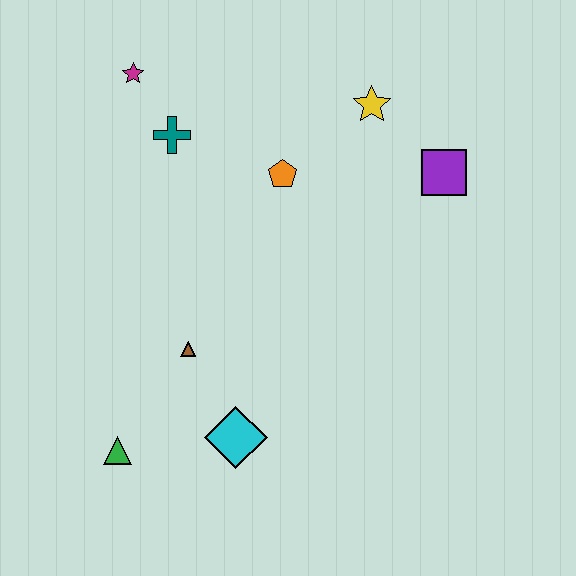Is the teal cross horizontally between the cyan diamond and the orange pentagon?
No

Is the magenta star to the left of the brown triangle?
Yes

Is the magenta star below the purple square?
No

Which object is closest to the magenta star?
The teal cross is closest to the magenta star.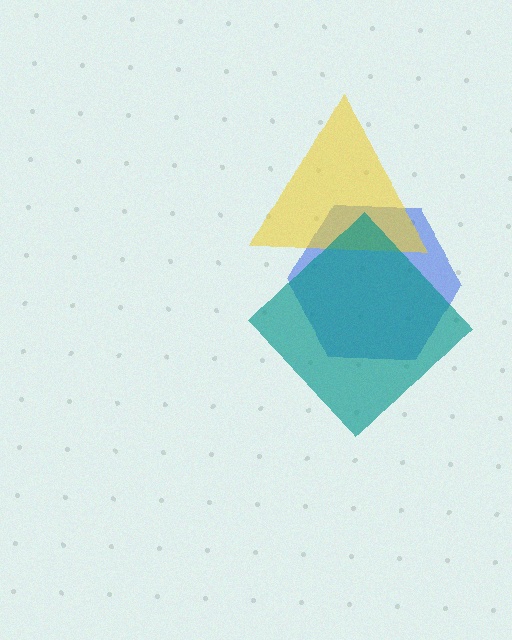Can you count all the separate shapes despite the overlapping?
Yes, there are 3 separate shapes.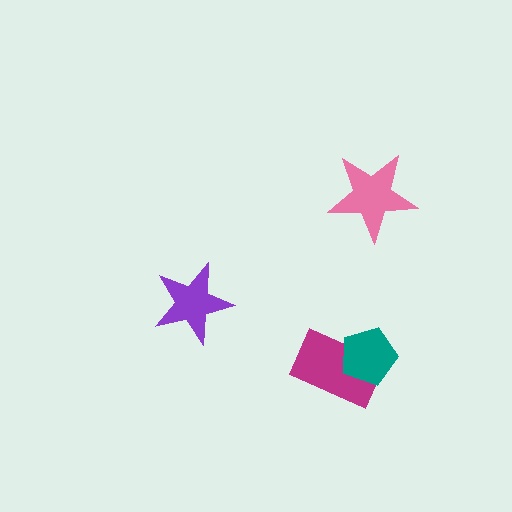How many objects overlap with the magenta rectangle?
1 object overlaps with the magenta rectangle.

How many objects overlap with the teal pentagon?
1 object overlaps with the teal pentagon.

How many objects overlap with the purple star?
0 objects overlap with the purple star.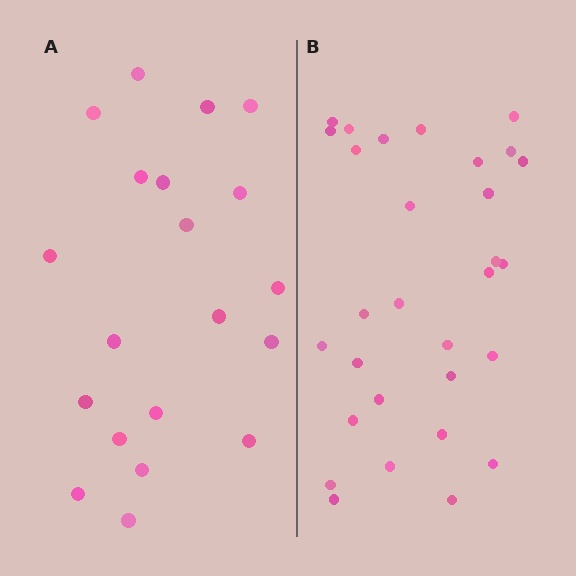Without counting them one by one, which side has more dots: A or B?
Region B (the right region) has more dots.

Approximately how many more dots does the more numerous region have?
Region B has roughly 10 or so more dots than region A.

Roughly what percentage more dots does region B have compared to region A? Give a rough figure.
About 50% more.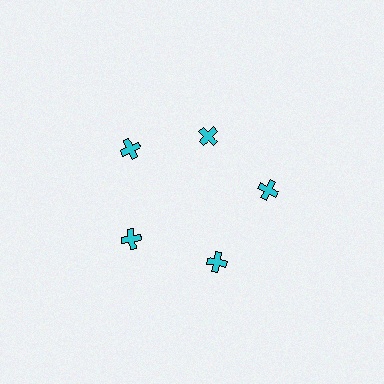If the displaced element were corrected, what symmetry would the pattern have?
It would have 5-fold rotational symmetry — the pattern would map onto itself every 72 degrees.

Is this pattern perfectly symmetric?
No. The 5 cyan crosses are arranged in a ring, but one element near the 1 o'clock position is pulled inward toward the center, breaking the 5-fold rotational symmetry.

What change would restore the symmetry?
The symmetry would be restored by moving it outward, back onto the ring so that all 5 crosses sit at equal angles and equal distance from the center.